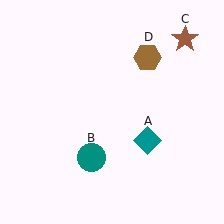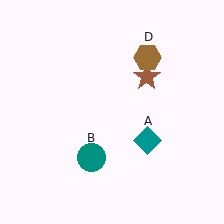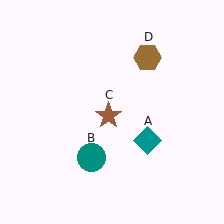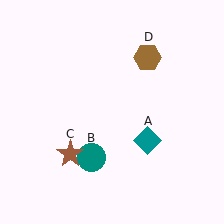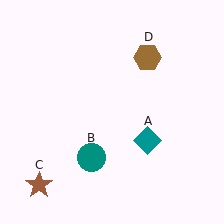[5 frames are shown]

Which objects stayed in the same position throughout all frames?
Teal diamond (object A) and teal circle (object B) and brown hexagon (object D) remained stationary.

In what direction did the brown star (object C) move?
The brown star (object C) moved down and to the left.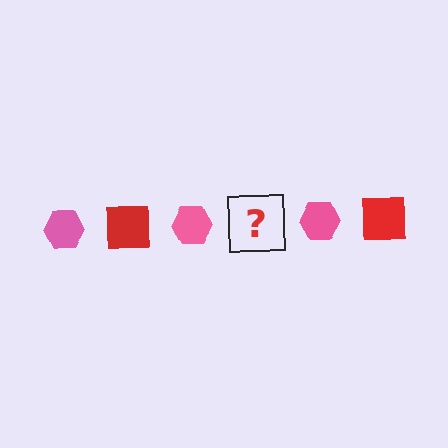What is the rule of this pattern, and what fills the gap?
The rule is that the pattern alternates between pink hexagon and red square. The gap should be filled with a red square.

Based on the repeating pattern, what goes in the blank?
The blank should be a red square.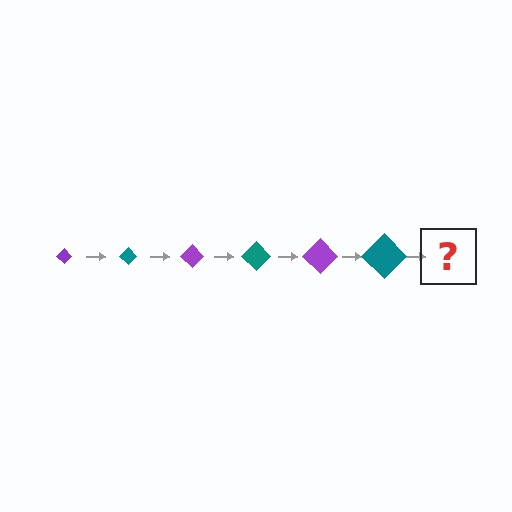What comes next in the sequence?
The next element should be a purple diamond, larger than the previous one.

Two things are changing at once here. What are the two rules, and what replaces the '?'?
The two rules are that the diamond grows larger each step and the color cycles through purple and teal. The '?' should be a purple diamond, larger than the previous one.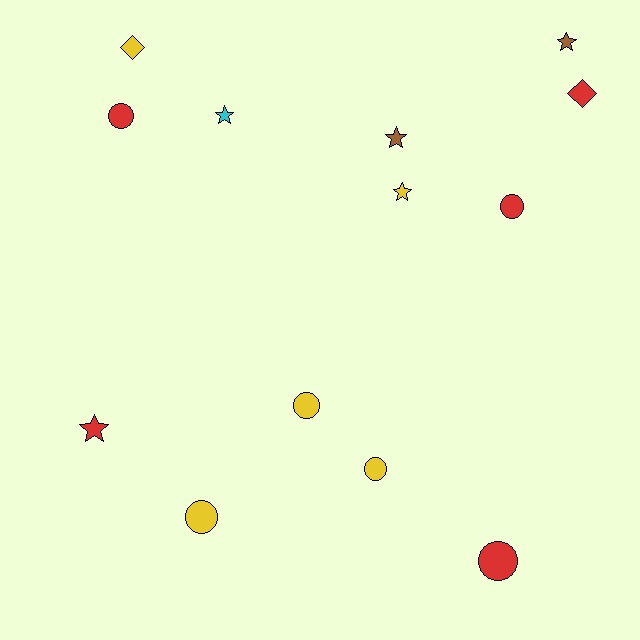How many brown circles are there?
There are no brown circles.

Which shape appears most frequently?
Circle, with 6 objects.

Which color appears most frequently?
Yellow, with 5 objects.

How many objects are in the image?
There are 13 objects.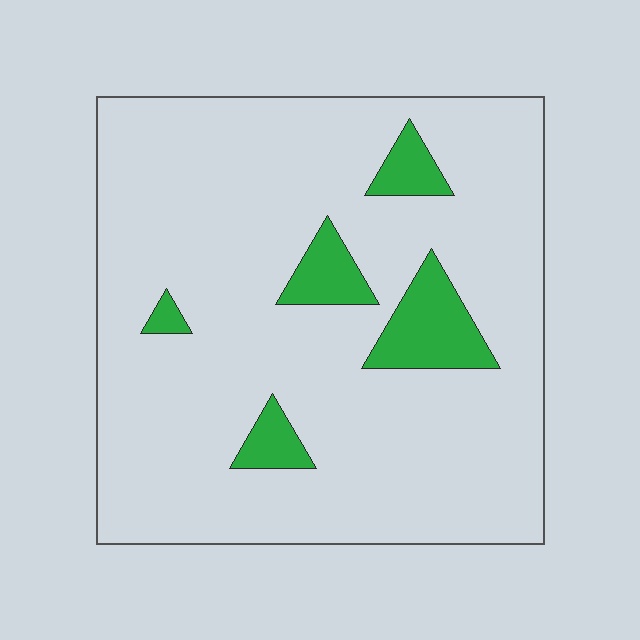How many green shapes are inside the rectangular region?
5.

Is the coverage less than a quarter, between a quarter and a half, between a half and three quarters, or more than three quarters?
Less than a quarter.